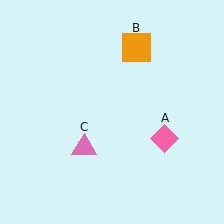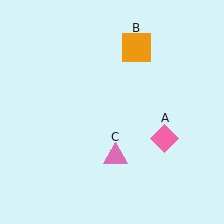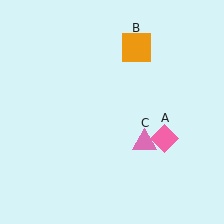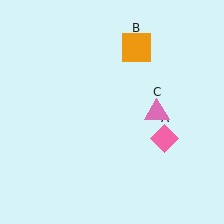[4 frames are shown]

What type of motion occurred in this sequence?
The pink triangle (object C) rotated counterclockwise around the center of the scene.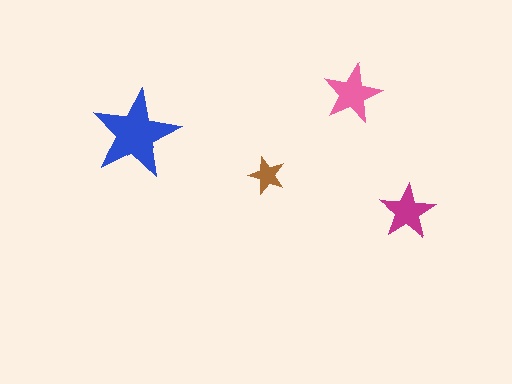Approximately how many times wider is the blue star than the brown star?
About 2.5 times wider.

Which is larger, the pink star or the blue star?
The blue one.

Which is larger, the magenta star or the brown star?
The magenta one.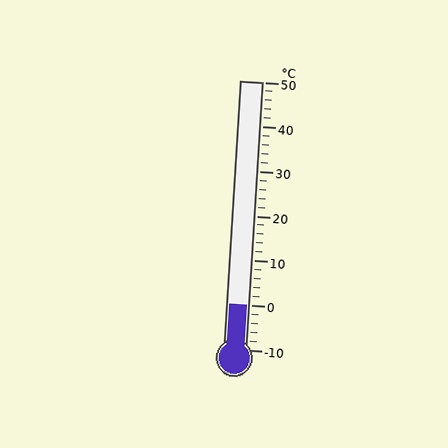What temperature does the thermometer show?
The thermometer shows approximately 0°C.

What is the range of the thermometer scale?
The thermometer scale ranges from -10°C to 50°C.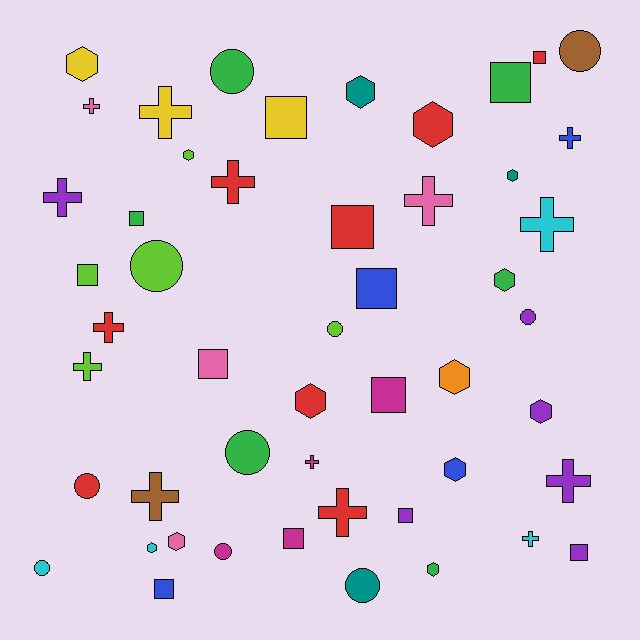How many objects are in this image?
There are 50 objects.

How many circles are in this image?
There are 10 circles.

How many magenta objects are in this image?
There are 4 magenta objects.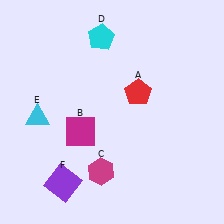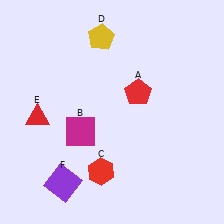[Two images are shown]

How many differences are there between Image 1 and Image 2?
There are 3 differences between the two images.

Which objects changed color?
C changed from magenta to red. D changed from cyan to yellow. E changed from cyan to red.